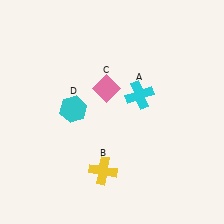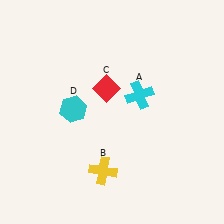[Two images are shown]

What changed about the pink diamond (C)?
In Image 1, C is pink. In Image 2, it changed to red.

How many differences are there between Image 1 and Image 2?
There is 1 difference between the two images.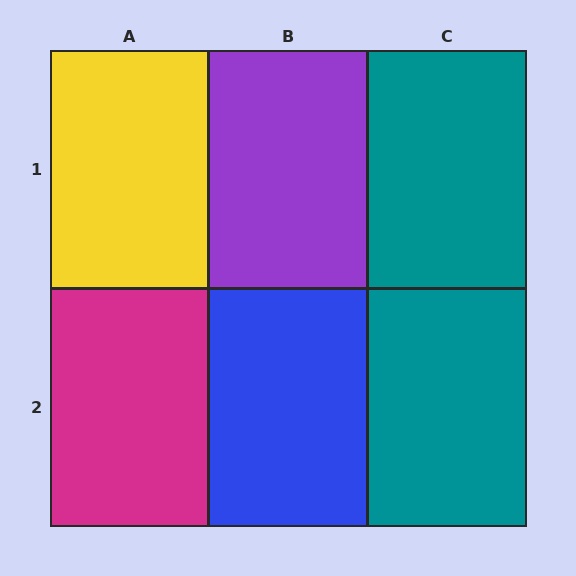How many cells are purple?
1 cell is purple.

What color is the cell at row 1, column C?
Teal.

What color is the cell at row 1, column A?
Yellow.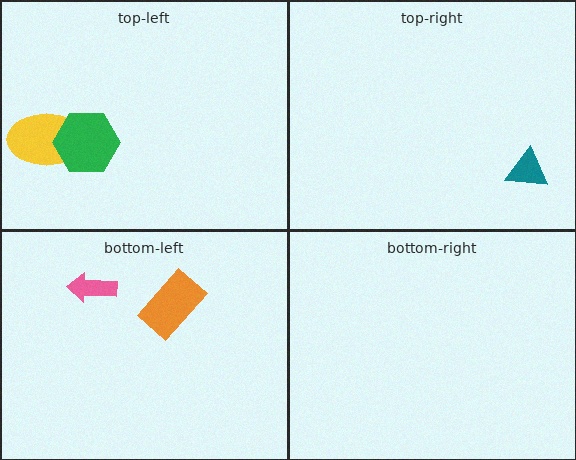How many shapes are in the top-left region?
2.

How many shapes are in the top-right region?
1.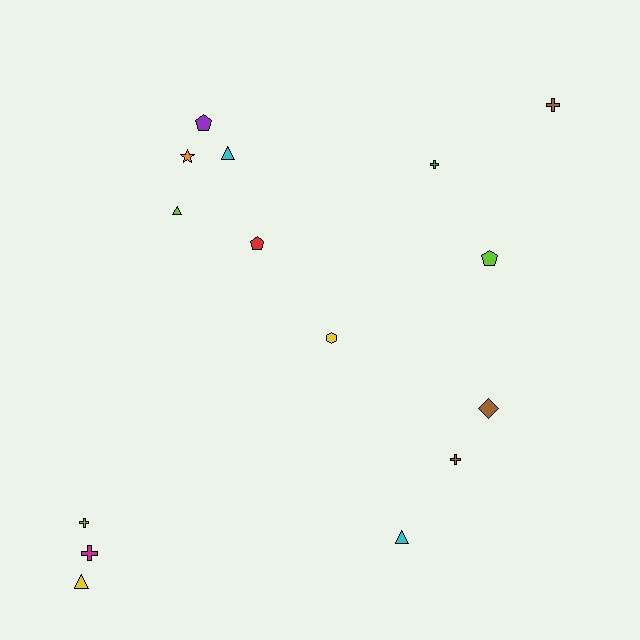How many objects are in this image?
There are 15 objects.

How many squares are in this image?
There are no squares.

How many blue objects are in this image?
There are no blue objects.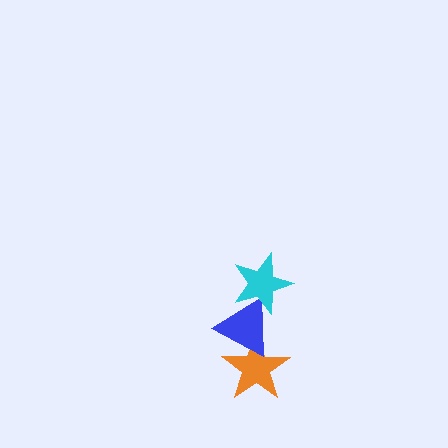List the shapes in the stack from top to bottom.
From top to bottom: the cyan star, the blue triangle, the orange star.